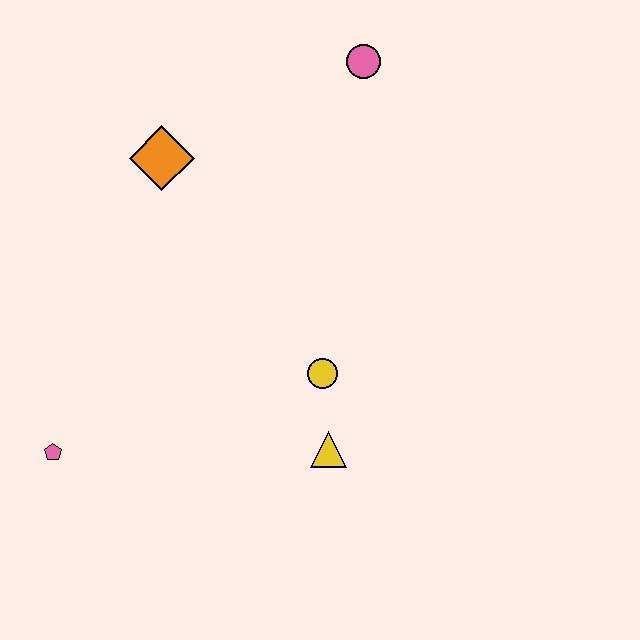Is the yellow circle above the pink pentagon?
Yes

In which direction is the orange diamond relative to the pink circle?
The orange diamond is to the left of the pink circle.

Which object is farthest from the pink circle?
The pink pentagon is farthest from the pink circle.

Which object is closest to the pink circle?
The orange diamond is closest to the pink circle.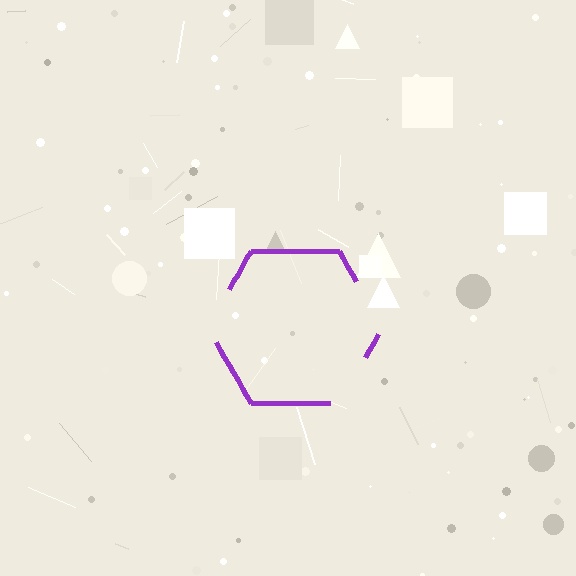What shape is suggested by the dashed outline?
The dashed outline suggests a hexagon.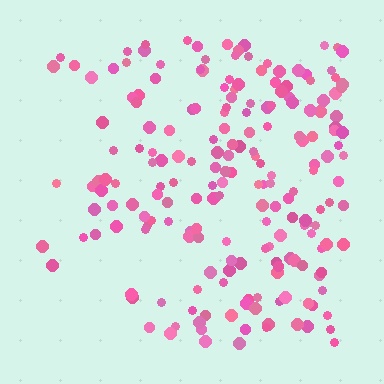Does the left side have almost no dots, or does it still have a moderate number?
Still a moderate number, just noticeably fewer than the right.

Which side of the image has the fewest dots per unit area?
The left.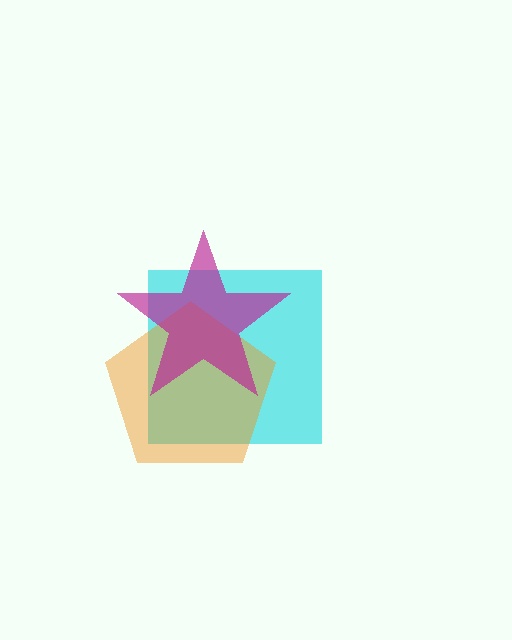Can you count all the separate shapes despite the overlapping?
Yes, there are 3 separate shapes.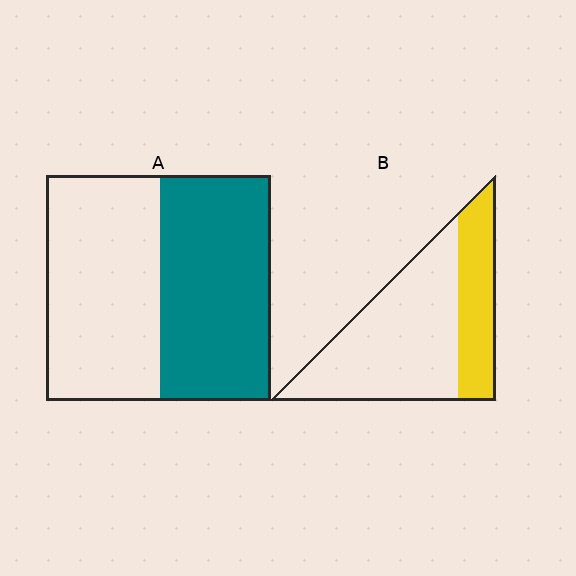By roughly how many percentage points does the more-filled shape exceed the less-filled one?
By roughly 20 percentage points (A over B).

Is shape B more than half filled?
No.